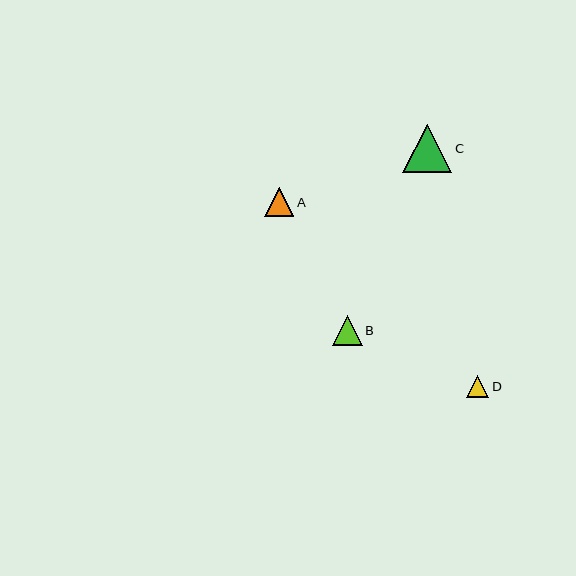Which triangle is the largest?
Triangle C is the largest with a size of approximately 49 pixels.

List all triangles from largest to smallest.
From largest to smallest: C, A, B, D.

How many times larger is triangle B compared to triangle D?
Triangle B is approximately 1.3 times the size of triangle D.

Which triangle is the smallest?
Triangle D is the smallest with a size of approximately 22 pixels.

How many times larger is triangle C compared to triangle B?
Triangle C is approximately 1.7 times the size of triangle B.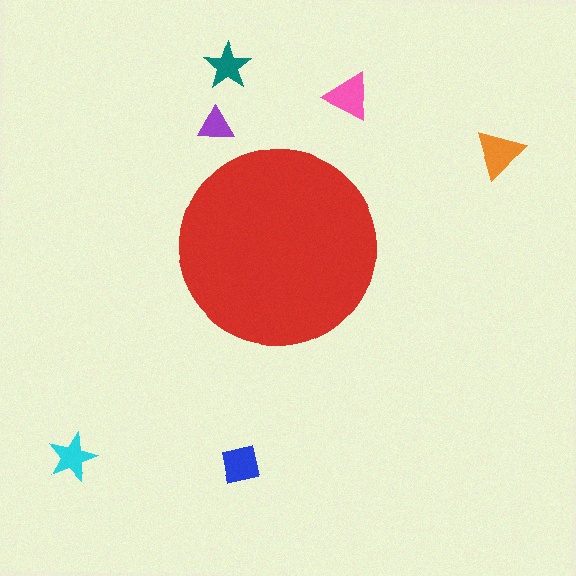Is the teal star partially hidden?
No, the teal star is fully visible.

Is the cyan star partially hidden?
No, the cyan star is fully visible.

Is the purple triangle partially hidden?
No, the purple triangle is fully visible.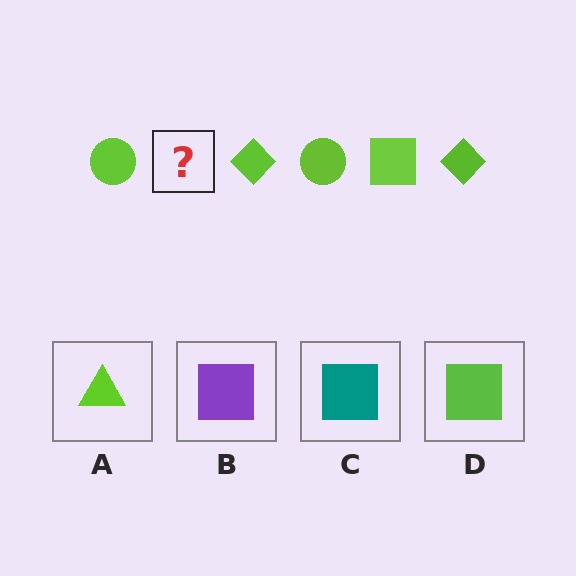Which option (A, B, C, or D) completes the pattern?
D.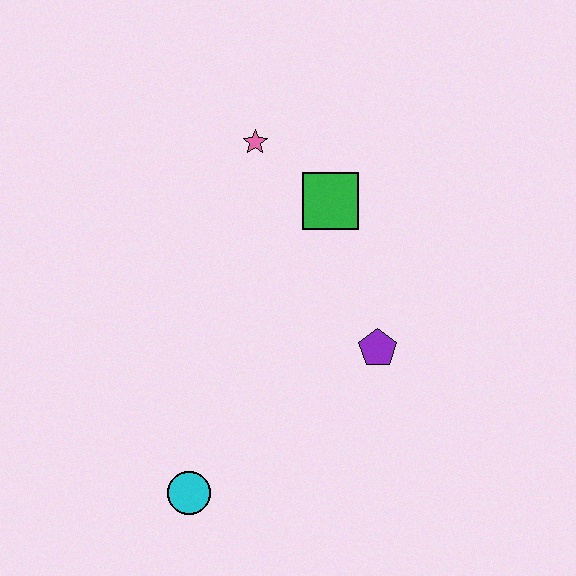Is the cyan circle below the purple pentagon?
Yes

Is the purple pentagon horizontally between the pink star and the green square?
No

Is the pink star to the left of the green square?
Yes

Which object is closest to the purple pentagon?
The green square is closest to the purple pentagon.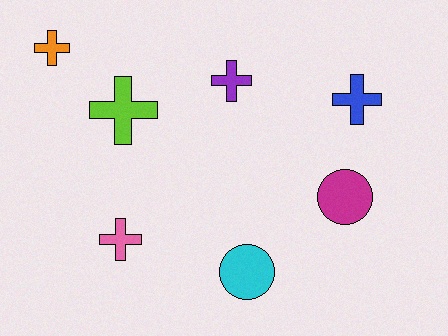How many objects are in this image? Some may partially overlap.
There are 7 objects.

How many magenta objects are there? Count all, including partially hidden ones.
There is 1 magenta object.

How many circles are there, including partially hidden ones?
There are 2 circles.